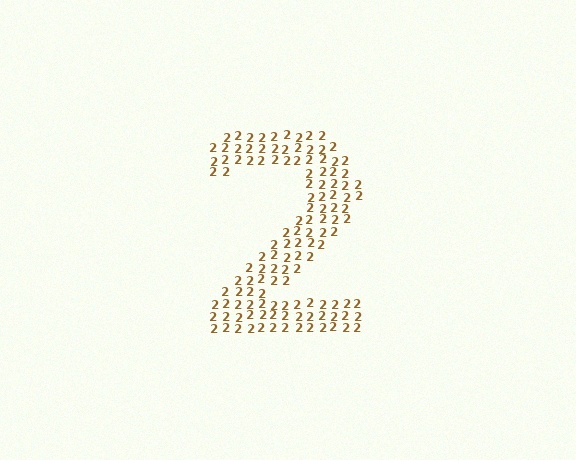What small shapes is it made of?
It is made of small digit 2's.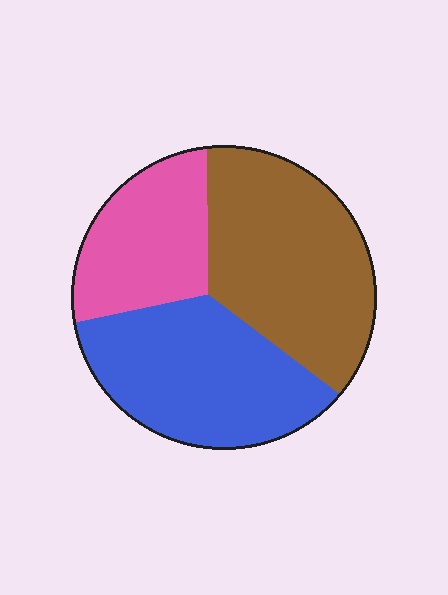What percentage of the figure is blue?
Blue takes up about three eighths (3/8) of the figure.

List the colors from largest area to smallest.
From largest to smallest: brown, blue, pink.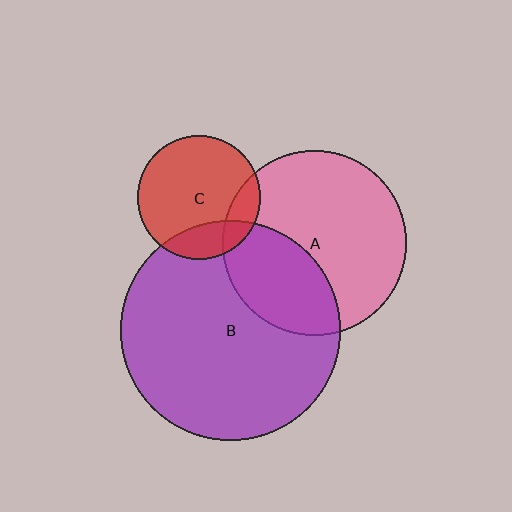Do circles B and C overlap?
Yes.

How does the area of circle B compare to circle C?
Approximately 3.2 times.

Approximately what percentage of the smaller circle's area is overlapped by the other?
Approximately 20%.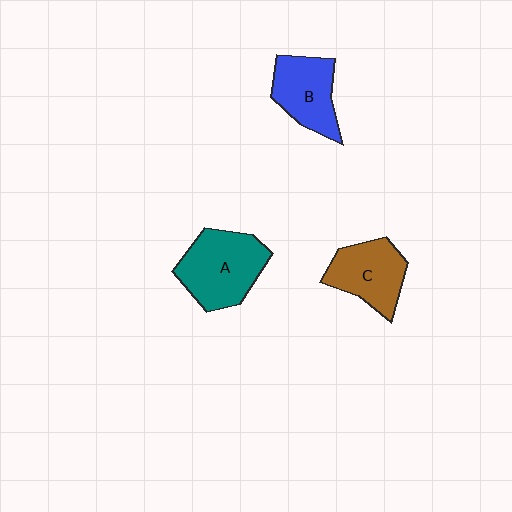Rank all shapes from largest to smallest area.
From largest to smallest: A (teal), C (brown), B (blue).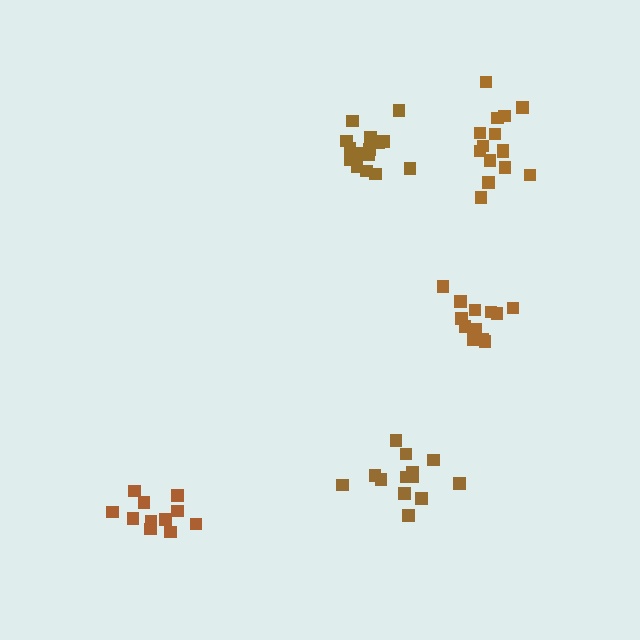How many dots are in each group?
Group 1: 15 dots, Group 2: 15 dots, Group 3: 11 dots, Group 4: 13 dots, Group 5: 12 dots (66 total).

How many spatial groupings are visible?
There are 5 spatial groupings.